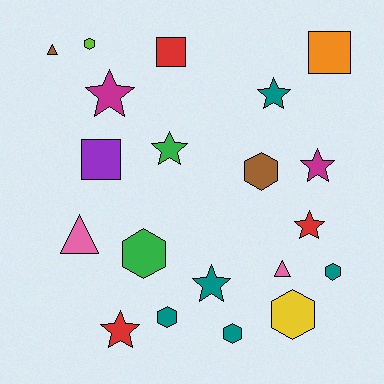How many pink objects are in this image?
There are 2 pink objects.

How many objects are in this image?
There are 20 objects.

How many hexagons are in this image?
There are 7 hexagons.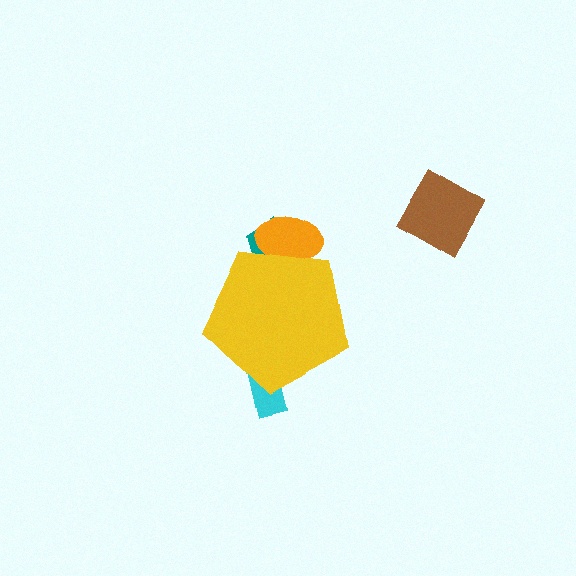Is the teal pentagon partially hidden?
Yes, the teal pentagon is partially hidden behind the yellow pentagon.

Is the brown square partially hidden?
No, the brown square is fully visible.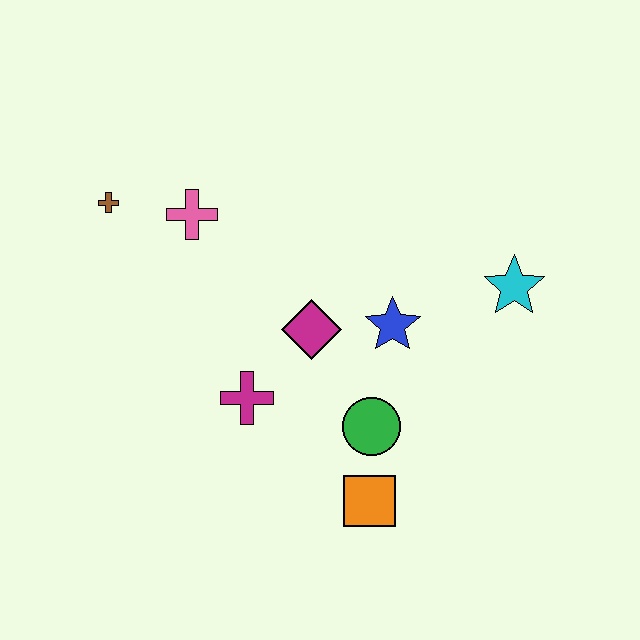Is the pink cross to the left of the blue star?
Yes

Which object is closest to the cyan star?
The blue star is closest to the cyan star.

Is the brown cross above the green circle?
Yes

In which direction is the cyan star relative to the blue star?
The cyan star is to the right of the blue star.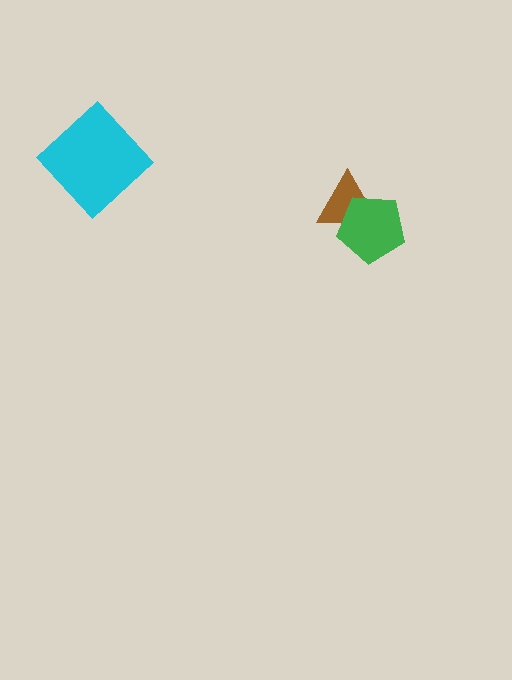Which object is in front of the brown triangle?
The green pentagon is in front of the brown triangle.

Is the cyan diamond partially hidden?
No, no other shape covers it.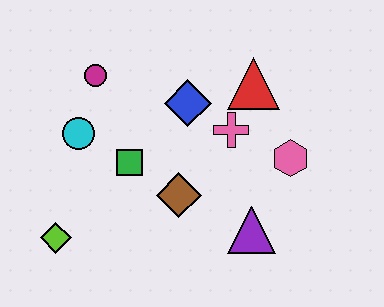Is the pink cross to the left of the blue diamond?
No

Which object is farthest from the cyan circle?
The pink hexagon is farthest from the cyan circle.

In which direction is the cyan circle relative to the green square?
The cyan circle is to the left of the green square.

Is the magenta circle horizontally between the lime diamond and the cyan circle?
No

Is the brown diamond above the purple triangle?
Yes